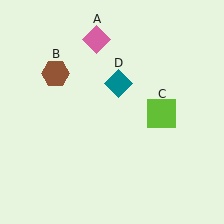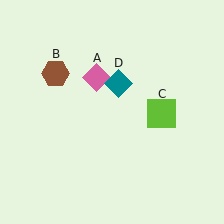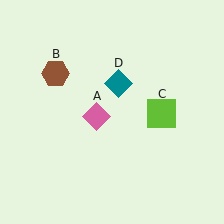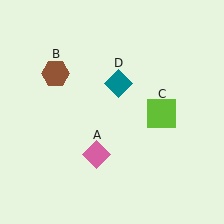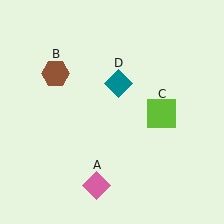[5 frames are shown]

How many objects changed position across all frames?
1 object changed position: pink diamond (object A).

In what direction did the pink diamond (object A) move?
The pink diamond (object A) moved down.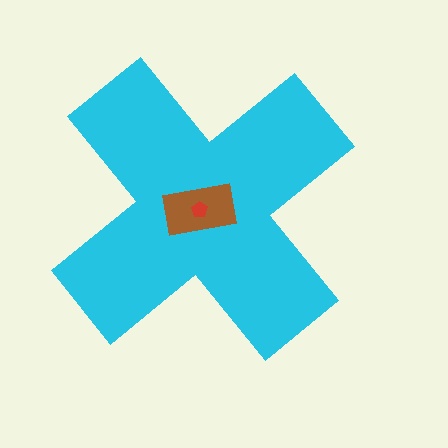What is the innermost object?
The red pentagon.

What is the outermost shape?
The cyan cross.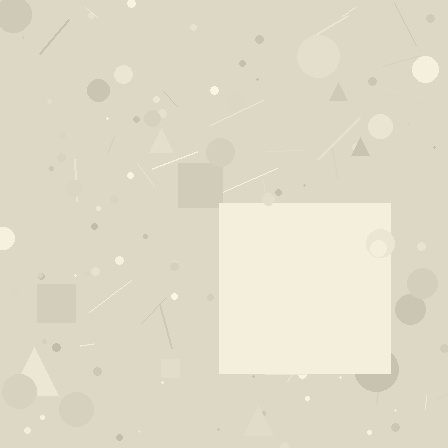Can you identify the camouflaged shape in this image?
The camouflaged shape is a square.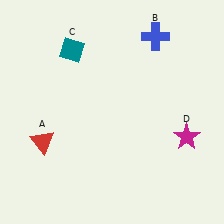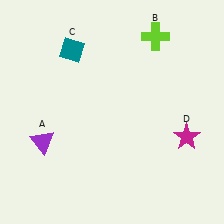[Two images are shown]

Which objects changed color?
A changed from red to purple. B changed from blue to lime.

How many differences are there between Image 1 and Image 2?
There are 2 differences between the two images.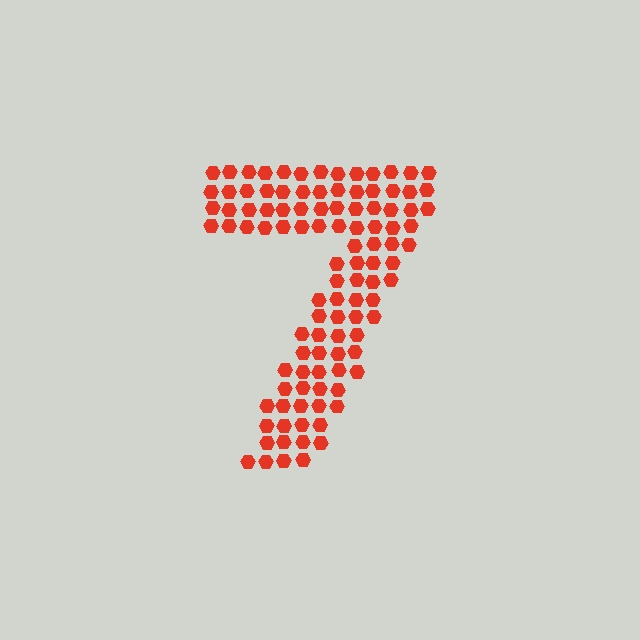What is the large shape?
The large shape is the digit 7.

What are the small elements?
The small elements are hexagons.